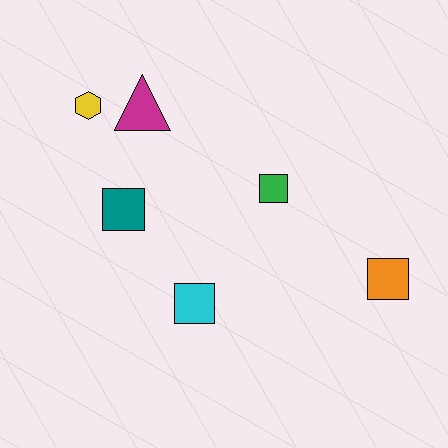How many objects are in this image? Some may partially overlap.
There are 6 objects.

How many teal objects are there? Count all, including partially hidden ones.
There is 1 teal object.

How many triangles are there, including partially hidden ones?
There is 1 triangle.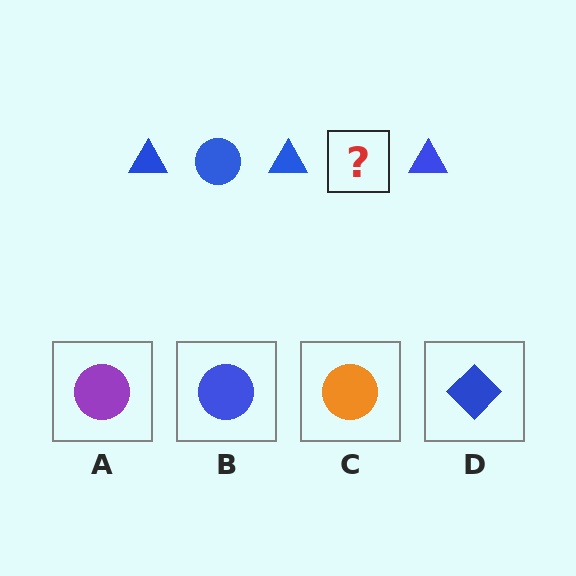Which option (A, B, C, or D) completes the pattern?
B.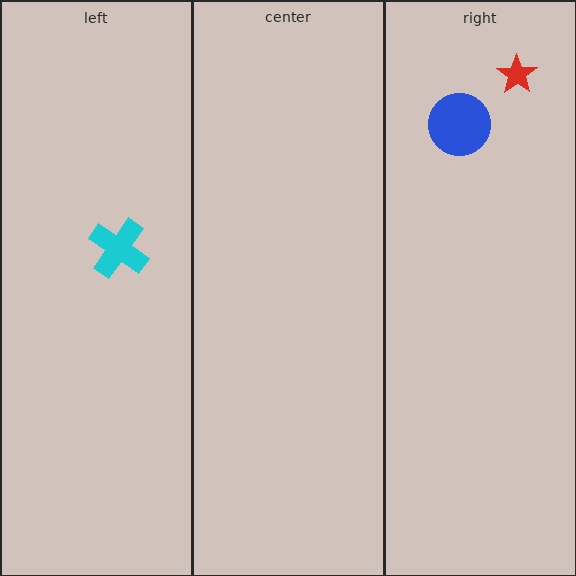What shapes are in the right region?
The blue circle, the red star.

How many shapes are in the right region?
2.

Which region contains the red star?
The right region.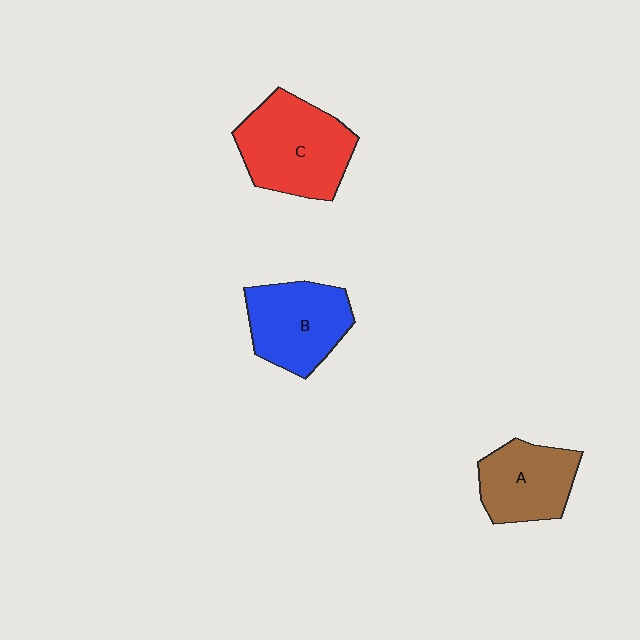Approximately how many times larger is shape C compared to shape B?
Approximately 1.2 times.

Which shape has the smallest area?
Shape A (brown).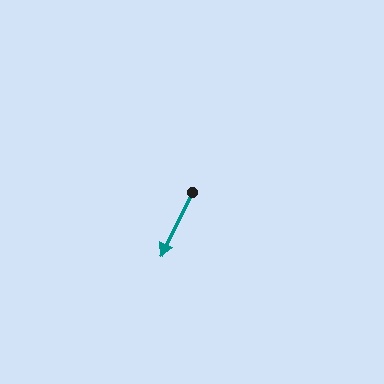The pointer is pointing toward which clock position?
Roughly 7 o'clock.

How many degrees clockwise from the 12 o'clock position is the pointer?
Approximately 206 degrees.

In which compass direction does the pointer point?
Southwest.